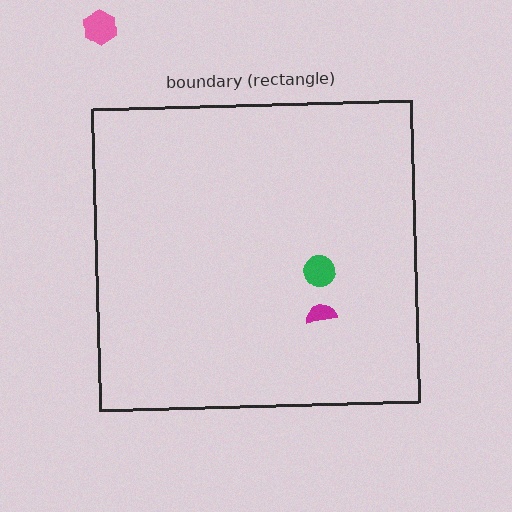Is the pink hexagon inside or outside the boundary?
Outside.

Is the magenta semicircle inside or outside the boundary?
Inside.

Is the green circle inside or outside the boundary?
Inside.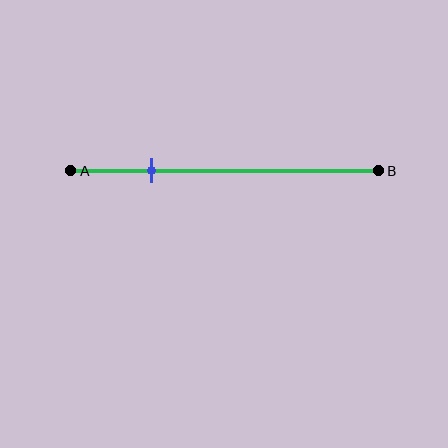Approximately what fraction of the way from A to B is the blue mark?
The blue mark is approximately 25% of the way from A to B.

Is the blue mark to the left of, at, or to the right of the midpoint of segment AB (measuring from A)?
The blue mark is to the left of the midpoint of segment AB.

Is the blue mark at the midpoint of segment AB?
No, the mark is at about 25% from A, not at the 50% midpoint.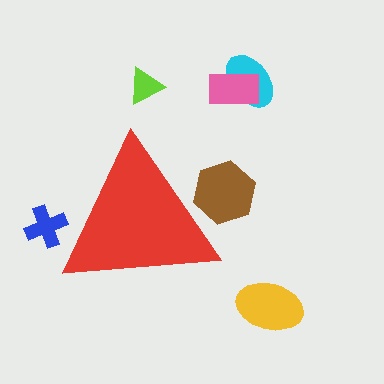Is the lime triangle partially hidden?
No, the lime triangle is fully visible.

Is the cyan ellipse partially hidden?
No, the cyan ellipse is fully visible.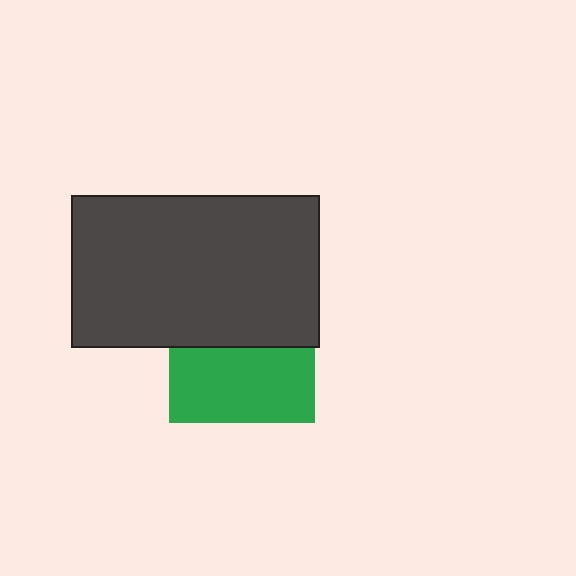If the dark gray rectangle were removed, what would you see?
You would see the complete green square.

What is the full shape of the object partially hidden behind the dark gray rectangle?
The partially hidden object is a green square.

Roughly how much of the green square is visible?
About half of it is visible (roughly 52%).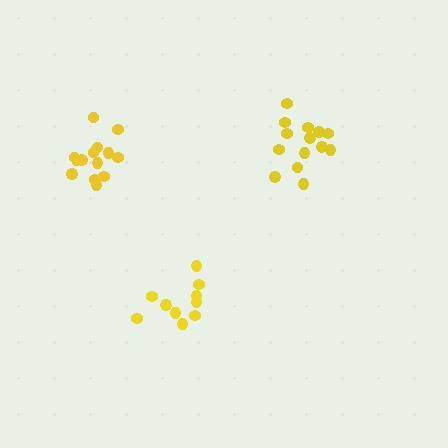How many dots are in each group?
Group 1: 14 dots, Group 2: 10 dots, Group 3: 14 dots (38 total).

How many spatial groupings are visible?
There are 3 spatial groupings.